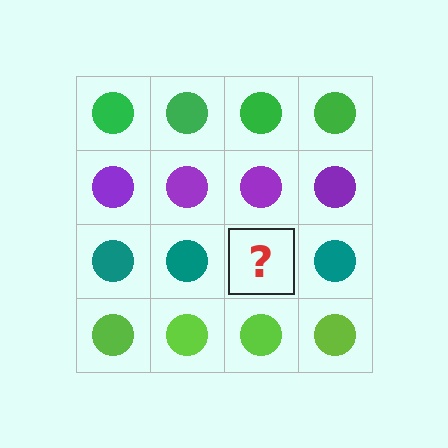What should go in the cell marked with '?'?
The missing cell should contain a teal circle.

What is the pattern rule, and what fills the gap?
The rule is that each row has a consistent color. The gap should be filled with a teal circle.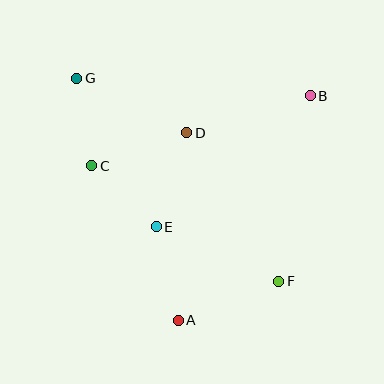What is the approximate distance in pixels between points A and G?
The distance between A and G is approximately 263 pixels.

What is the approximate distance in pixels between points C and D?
The distance between C and D is approximately 101 pixels.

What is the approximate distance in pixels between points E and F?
The distance between E and F is approximately 134 pixels.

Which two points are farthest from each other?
Points F and G are farthest from each other.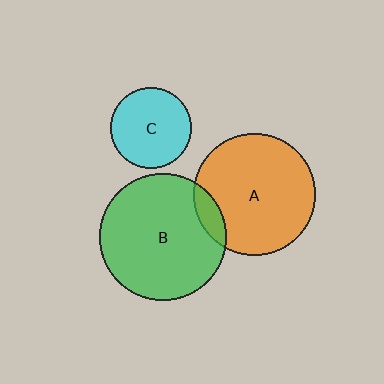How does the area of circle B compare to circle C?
Approximately 2.4 times.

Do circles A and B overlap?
Yes.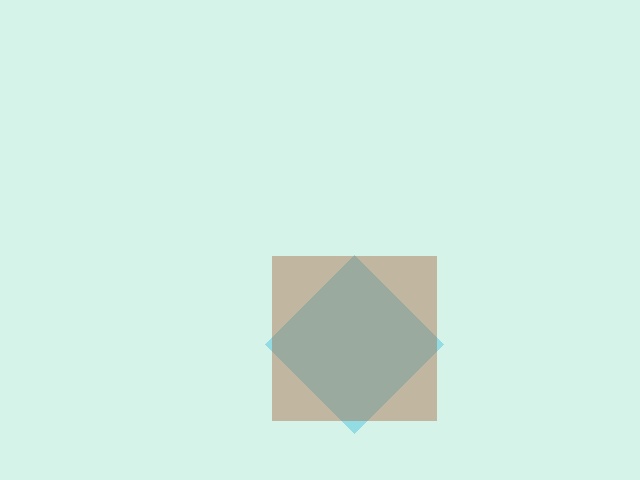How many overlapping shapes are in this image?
There are 2 overlapping shapes in the image.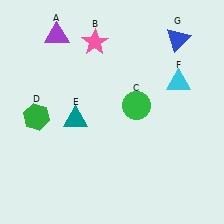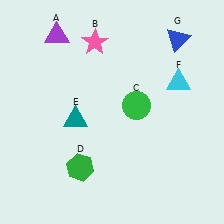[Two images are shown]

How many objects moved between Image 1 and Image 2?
1 object moved between the two images.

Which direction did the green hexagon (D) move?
The green hexagon (D) moved down.